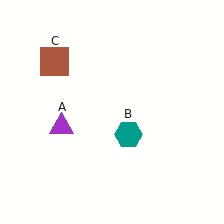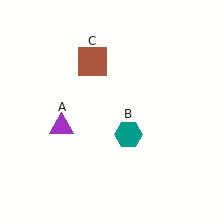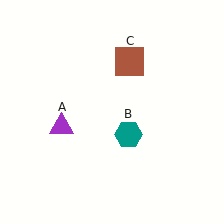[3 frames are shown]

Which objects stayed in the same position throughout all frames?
Purple triangle (object A) and teal hexagon (object B) remained stationary.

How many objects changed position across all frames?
1 object changed position: brown square (object C).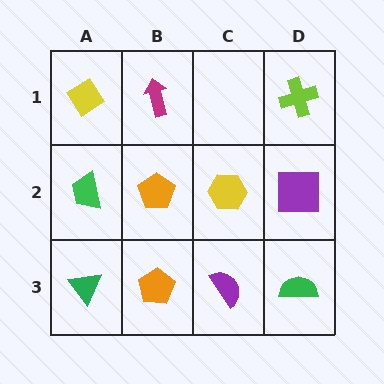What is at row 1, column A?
A yellow diamond.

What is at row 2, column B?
An orange pentagon.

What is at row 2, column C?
A yellow hexagon.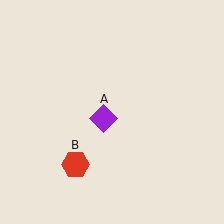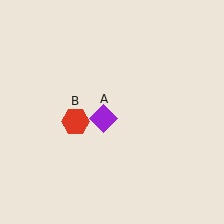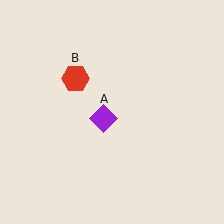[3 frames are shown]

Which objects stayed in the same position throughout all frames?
Purple diamond (object A) remained stationary.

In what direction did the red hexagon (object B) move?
The red hexagon (object B) moved up.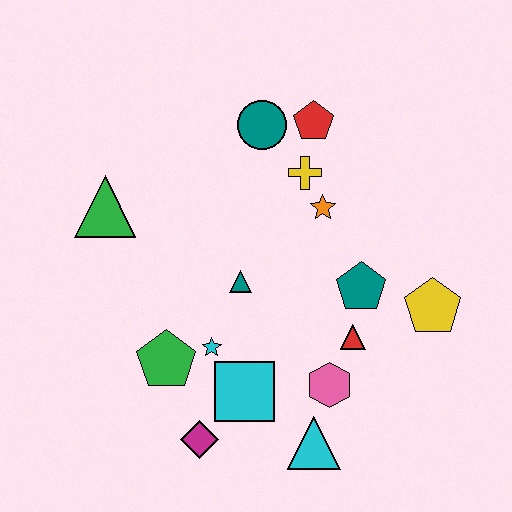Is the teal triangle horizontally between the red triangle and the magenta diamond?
Yes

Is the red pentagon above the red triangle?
Yes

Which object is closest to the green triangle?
The teal triangle is closest to the green triangle.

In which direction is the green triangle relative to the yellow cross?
The green triangle is to the left of the yellow cross.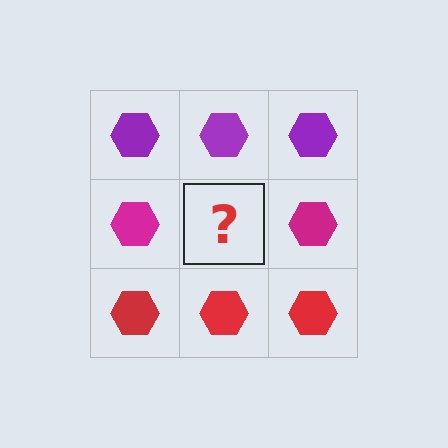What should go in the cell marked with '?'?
The missing cell should contain a magenta hexagon.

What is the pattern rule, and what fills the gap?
The rule is that each row has a consistent color. The gap should be filled with a magenta hexagon.